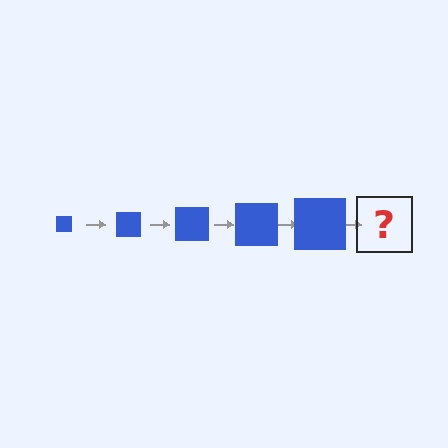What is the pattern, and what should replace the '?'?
The pattern is that the square gets progressively larger each step. The '?' should be a blue square, larger than the previous one.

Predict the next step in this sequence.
The next step is a blue square, larger than the previous one.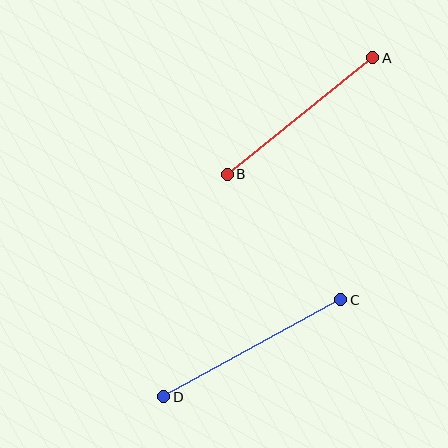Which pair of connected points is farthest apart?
Points C and D are farthest apart.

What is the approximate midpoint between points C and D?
The midpoint is at approximately (252, 348) pixels.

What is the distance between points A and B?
The distance is approximately 187 pixels.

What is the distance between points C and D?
The distance is approximately 202 pixels.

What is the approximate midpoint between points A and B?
The midpoint is at approximately (300, 116) pixels.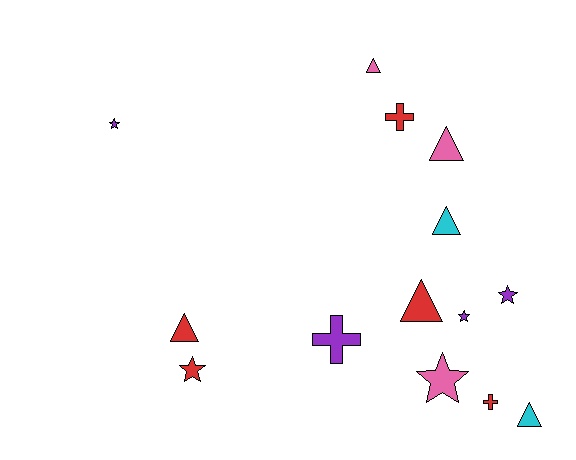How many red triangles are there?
There are 2 red triangles.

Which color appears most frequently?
Red, with 5 objects.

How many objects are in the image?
There are 14 objects.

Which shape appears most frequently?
Triangle, with 6 objects.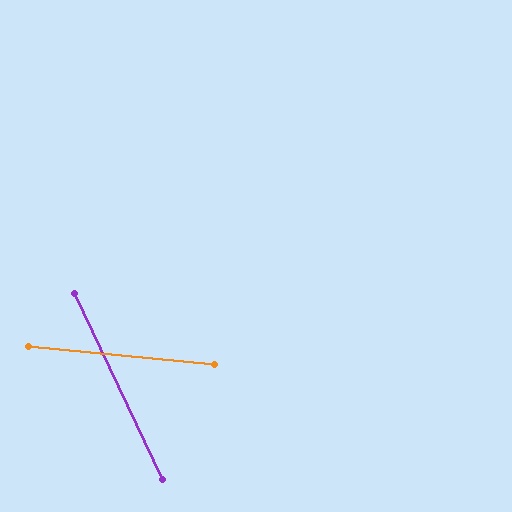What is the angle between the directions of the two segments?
Approximately 59 degrees.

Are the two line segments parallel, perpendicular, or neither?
Neither parallel nor perpendicular — they differ by about 59°.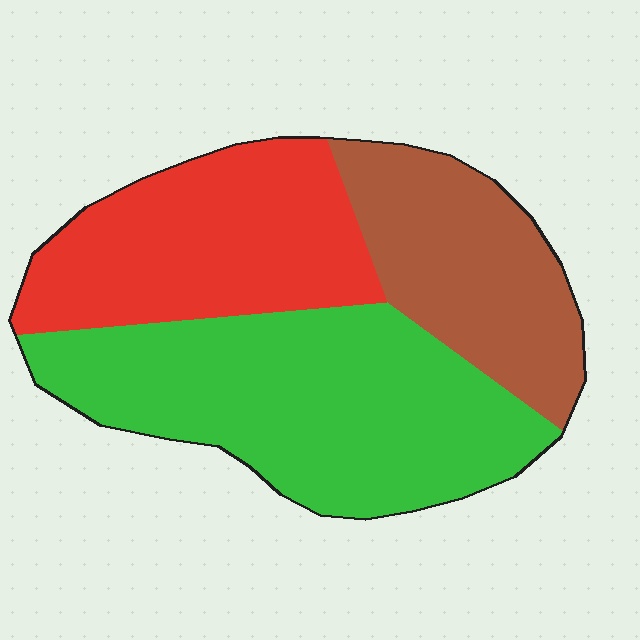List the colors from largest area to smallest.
From largest to smallest: green, red, brown.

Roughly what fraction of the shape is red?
Red covers 31% of the shape.